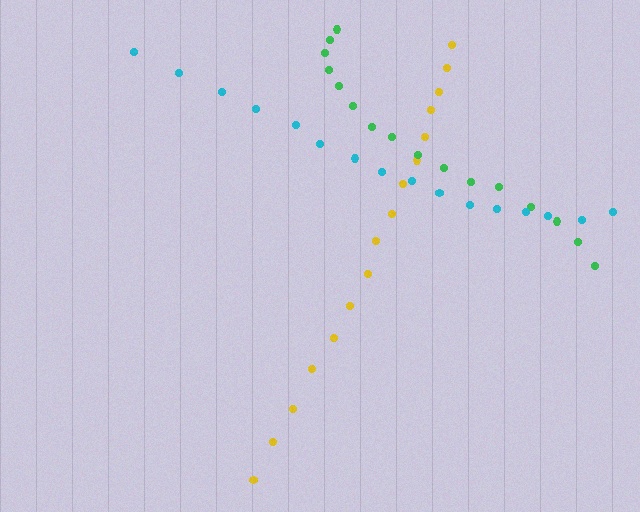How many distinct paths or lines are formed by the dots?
There are 3 distinct paths.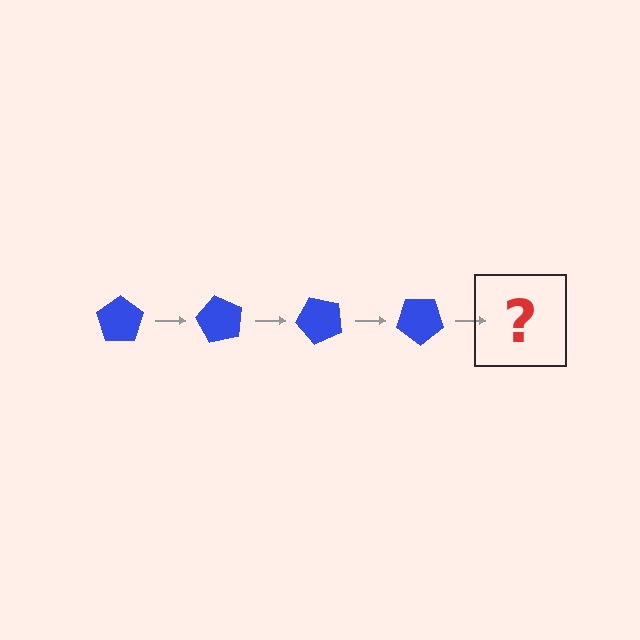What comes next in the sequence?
The next element should be a blue pentagon rotated 240 degrees.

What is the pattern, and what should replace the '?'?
The pattern is that the pentagon rotates 60 degrees each step. The '?' should be a blue pentagon rotated 240 degrees.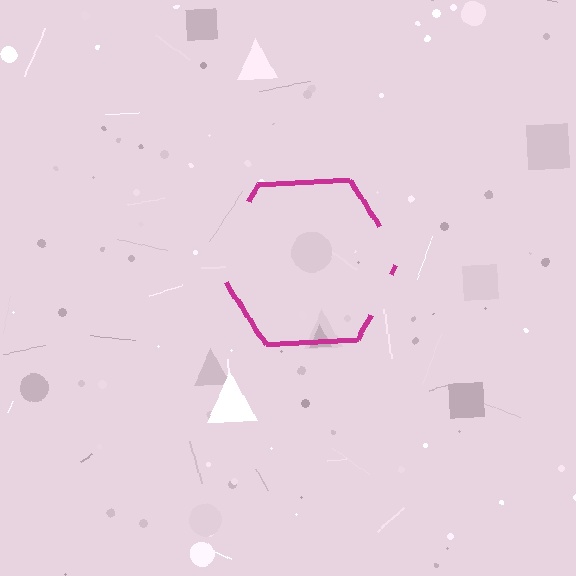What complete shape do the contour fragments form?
The contour fragments form a hexagon.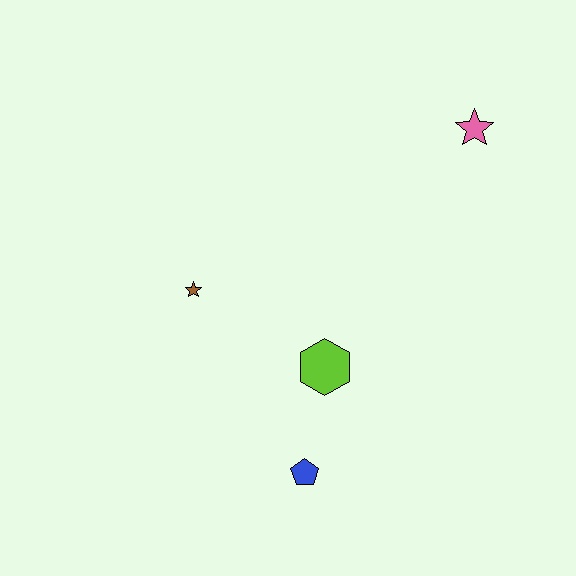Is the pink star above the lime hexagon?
Yes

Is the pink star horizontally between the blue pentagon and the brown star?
No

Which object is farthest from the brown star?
The pink star is farthest from the brown star.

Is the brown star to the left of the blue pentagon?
Yes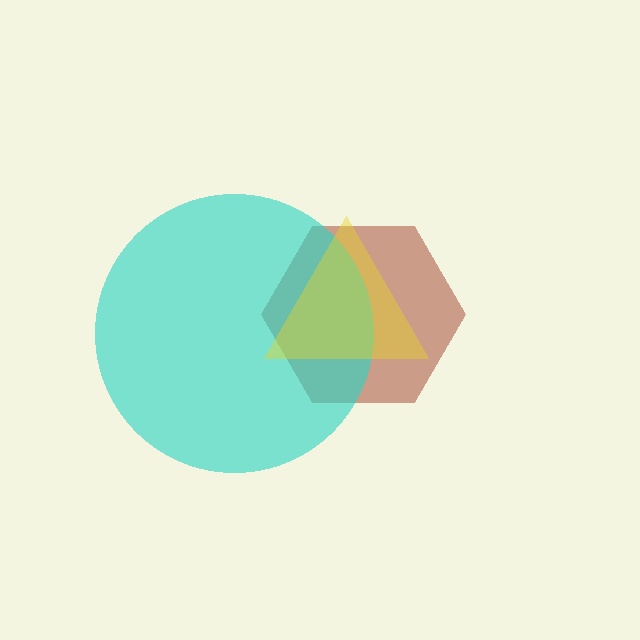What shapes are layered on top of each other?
The layered shapes are: a brown hexagon, a cyan circle, a yellow triangle.